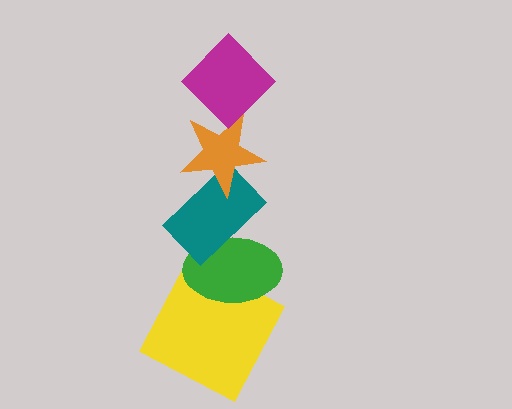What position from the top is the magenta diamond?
The magenta diamond is 1st from the top.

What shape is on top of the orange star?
The magenta diamond is on top of the orange star.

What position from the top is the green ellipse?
The green ellipse is 4th from the top.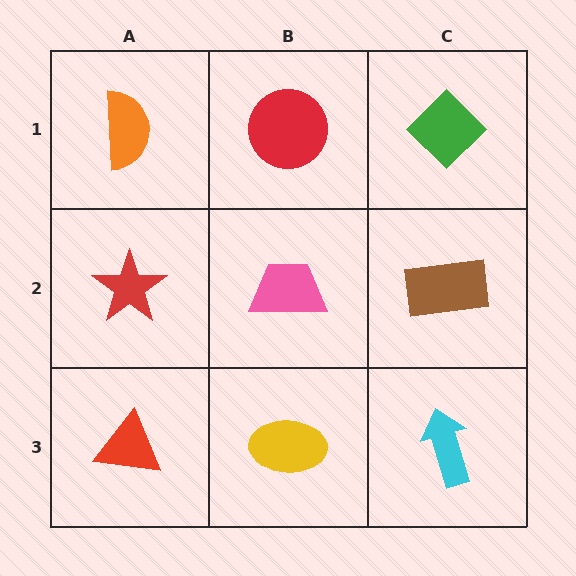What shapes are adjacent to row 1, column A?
A red star (row 2, column A), a red circle (row 1, column B).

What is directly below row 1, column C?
A brown rectangle.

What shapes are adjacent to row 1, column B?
A pink trapezoid (row 2, column B), an orange semicircle (row 1, column A), a green diamond (row 1, column C).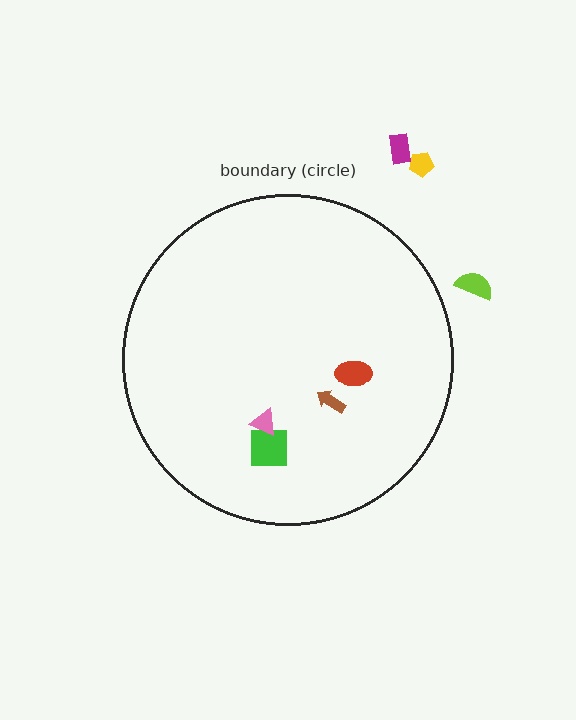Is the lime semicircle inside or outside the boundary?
Outside.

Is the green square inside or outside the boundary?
Inside.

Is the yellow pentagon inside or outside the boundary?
Outside.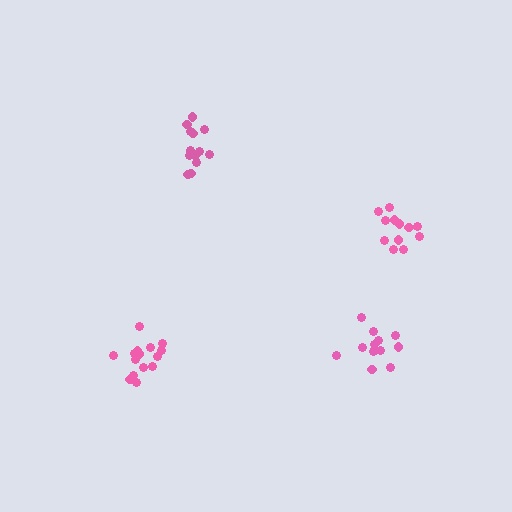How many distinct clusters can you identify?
There are 4 distinct clusters.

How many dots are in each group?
Group 1: 13 dots, Group 2: 12 dots, Group 3: 12 dots, Group 4: 15 dots (52 total).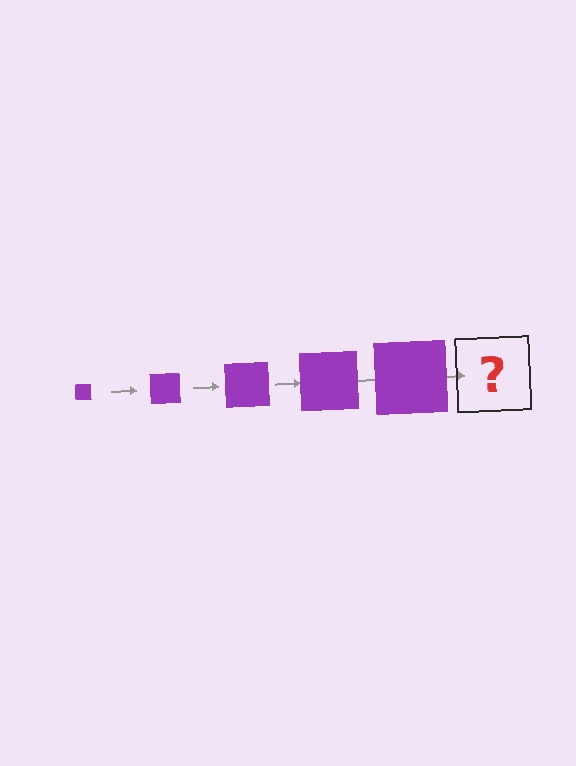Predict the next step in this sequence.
The next step is a purple square, larger than the previous one.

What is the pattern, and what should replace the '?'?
The pattern is that the square gets progressively larger each step. The '?' should be a purple square, larger than the previous one.